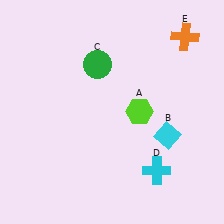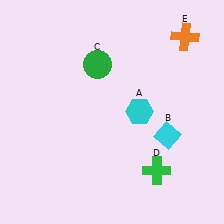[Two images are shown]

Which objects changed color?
A changed from lime to cyan. D changed from cyan to green.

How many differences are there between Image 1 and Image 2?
There are 2 differences between the two images.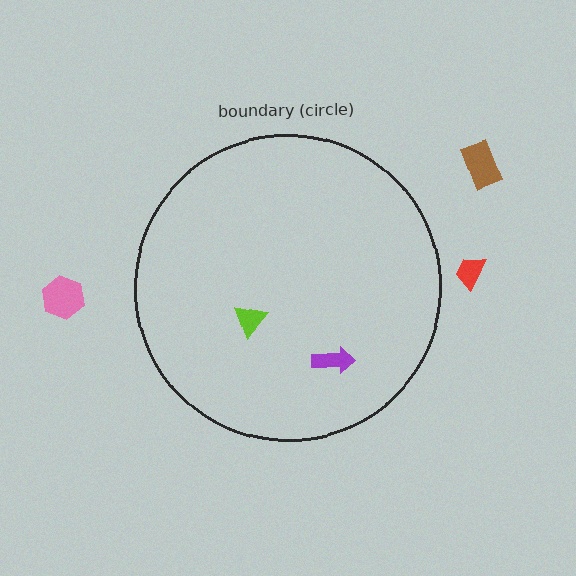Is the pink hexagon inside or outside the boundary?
Outside.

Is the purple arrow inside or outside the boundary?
Inside.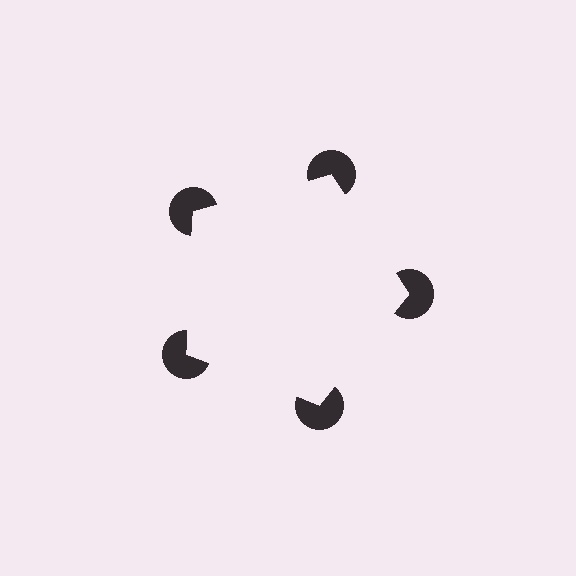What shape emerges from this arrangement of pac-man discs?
An illusory pentagon — its edges are inferred from the aligned wedge cuts in the pac-man discs, not physically drawn.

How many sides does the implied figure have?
5 sides.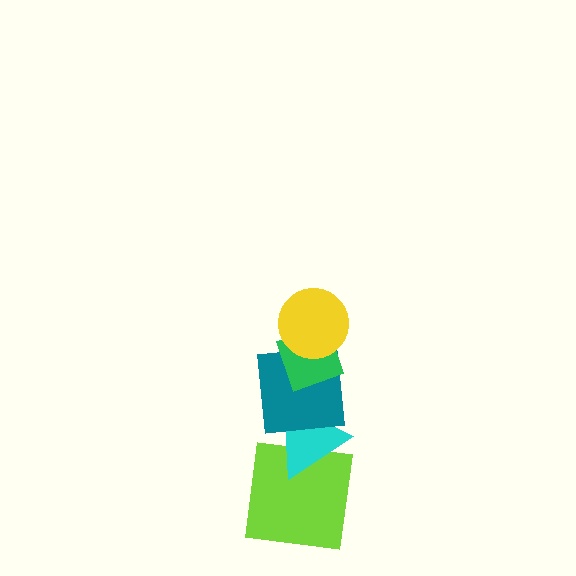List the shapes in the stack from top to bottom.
From top to bottom: the yellow circle, the green diamond, the teal square, the cyan triangle, the lime square.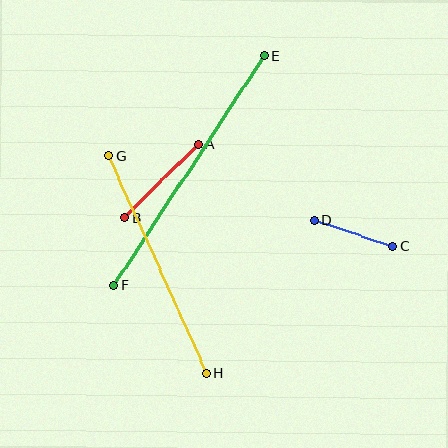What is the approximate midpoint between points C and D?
The midpoint is at approximately (353, 233) pixels.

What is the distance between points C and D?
The distance is approximately 82 pixels.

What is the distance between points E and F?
The distance is approximately 274 pixels.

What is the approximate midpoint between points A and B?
The midpoint is at approximately (161, 181) pixels.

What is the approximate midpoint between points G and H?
The midpoint is at approximately (158, 264) pixels.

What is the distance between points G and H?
The distance is approximately 239 pixels.